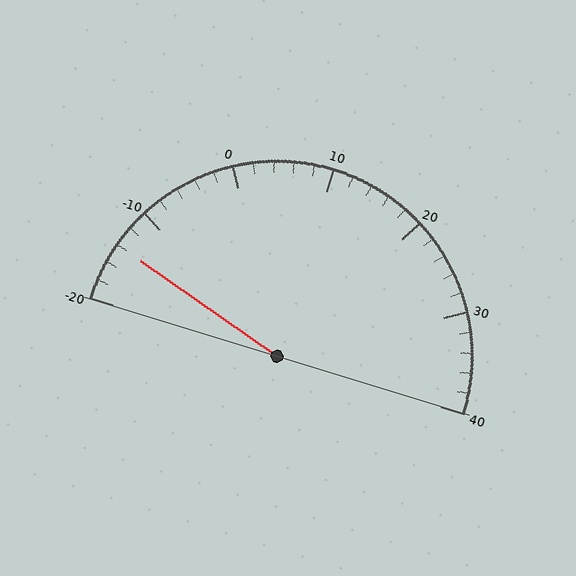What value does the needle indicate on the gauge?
The needle indicates approximately -14.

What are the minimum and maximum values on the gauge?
The gauge ranges from -20 to 40.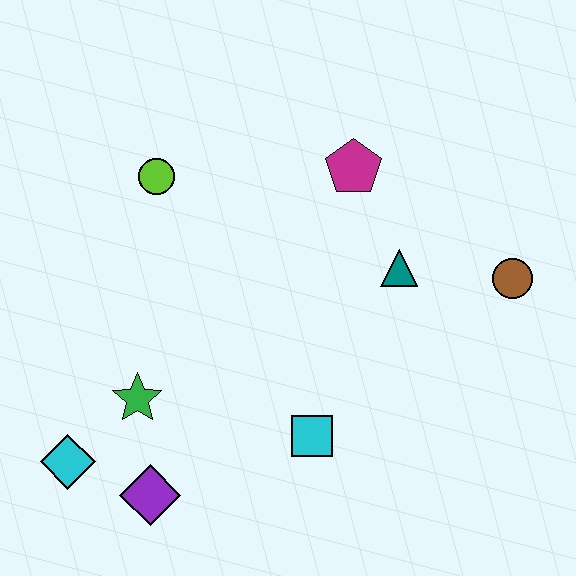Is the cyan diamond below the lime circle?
Yes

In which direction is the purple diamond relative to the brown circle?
The purple diamond is to the left of the brown circle.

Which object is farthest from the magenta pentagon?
The cyan diamond is farthest from the magenta pentagon.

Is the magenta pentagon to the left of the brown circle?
Yes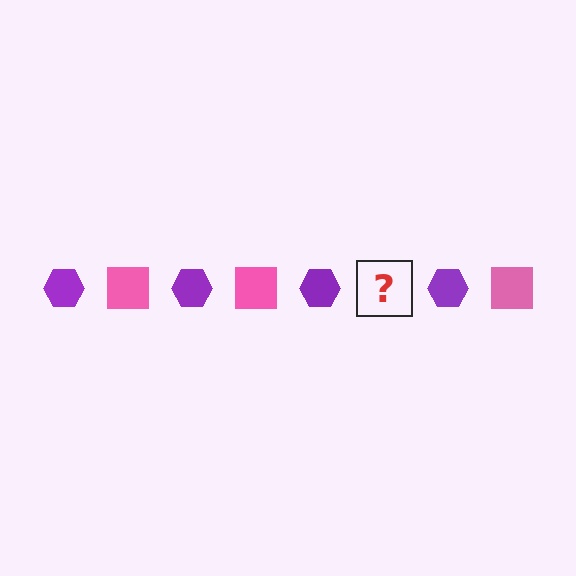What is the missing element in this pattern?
The missing element is a pink square.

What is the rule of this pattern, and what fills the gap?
The rule is that the pattern alternates between purple hexagon and pink square. The gap should be filled with a pink square.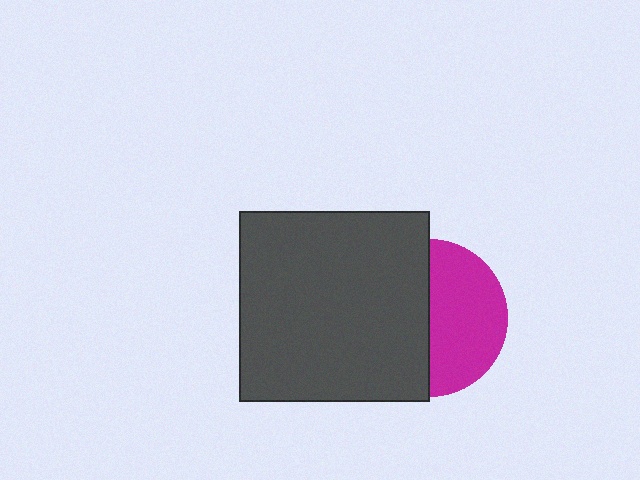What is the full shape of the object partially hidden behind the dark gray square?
The partially hidden object is a magenta circle.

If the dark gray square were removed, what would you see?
You would see the complete magenta circle.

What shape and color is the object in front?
The object in front is a dark gray square.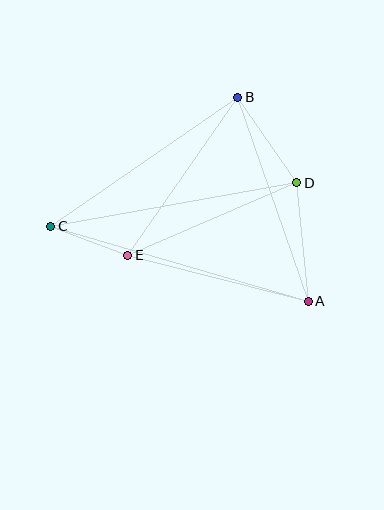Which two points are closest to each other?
Points C and E are closest to each other.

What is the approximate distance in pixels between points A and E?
The distance between A and E is approximately 186 pixels.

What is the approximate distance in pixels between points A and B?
The distance between A and B is approximately 216 pixels.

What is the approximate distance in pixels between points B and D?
The distance between B and D is approximately 104 pixels.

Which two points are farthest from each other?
Points A and C are farthest from each other.